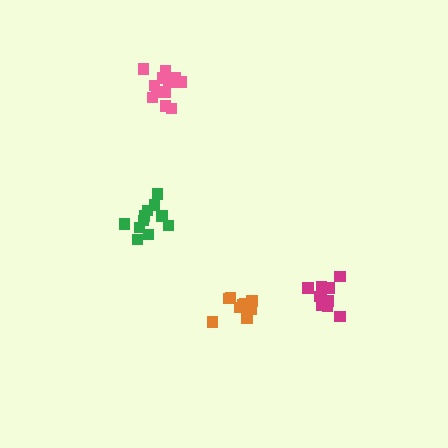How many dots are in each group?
Group 1: 11 dots, Group 2: 10 dots, Group 3: 14 dots, Group 4: 11 dots (46 total).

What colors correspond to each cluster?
The clusters are colored: green, orange, pink, magenta.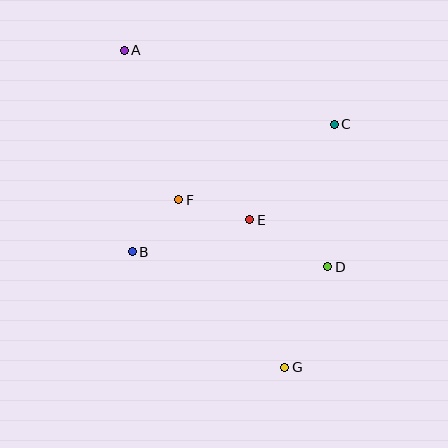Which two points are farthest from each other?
Points A and G are farthest from each other.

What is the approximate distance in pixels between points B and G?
The distance between B and G is approximately 192 pixels.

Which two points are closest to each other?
Points B and F are closest to each other.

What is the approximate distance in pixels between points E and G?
The distance between E and G is approximately 151 pixels.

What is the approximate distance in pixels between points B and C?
The distance between B and C is approximately 239 pixels.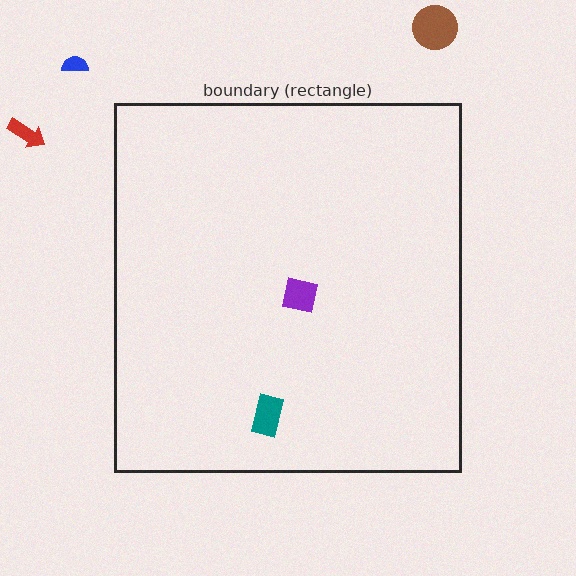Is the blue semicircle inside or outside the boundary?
Outside.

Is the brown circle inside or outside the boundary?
Outside.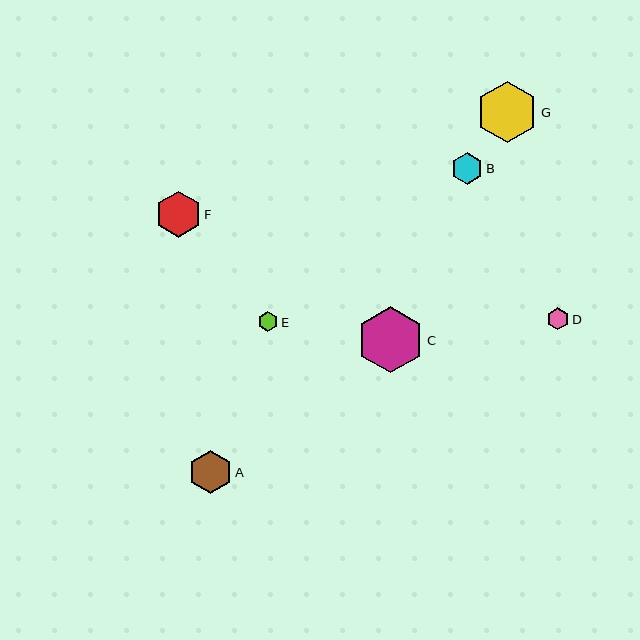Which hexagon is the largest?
Hexagon C is the largest with a size of approximately 66 pixels.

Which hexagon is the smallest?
Hexagon E is the smallest with a size of approximately 20 pixels.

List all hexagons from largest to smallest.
From largest to smallest: C, G, F, A, B, D, E.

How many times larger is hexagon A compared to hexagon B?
Hexagon A is approximately 1.4 times the size of hexagon B.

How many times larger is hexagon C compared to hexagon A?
Hexagon C is approximately 1.5 times the size of hexagon A.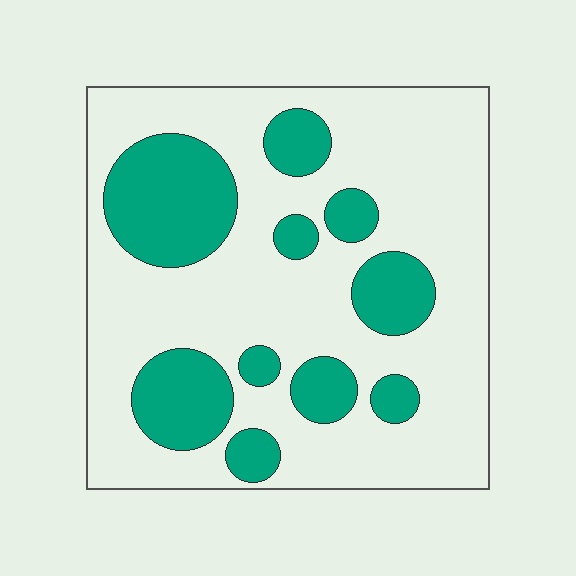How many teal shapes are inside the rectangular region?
10.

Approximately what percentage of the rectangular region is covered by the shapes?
Approximately 30%.